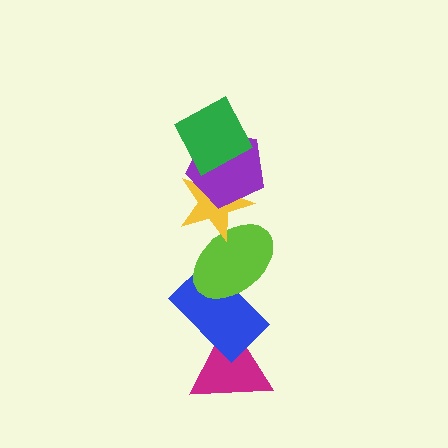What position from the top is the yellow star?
The yellow star is 3rd from the top.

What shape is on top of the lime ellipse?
The yellow star is on top of the lime ellipse.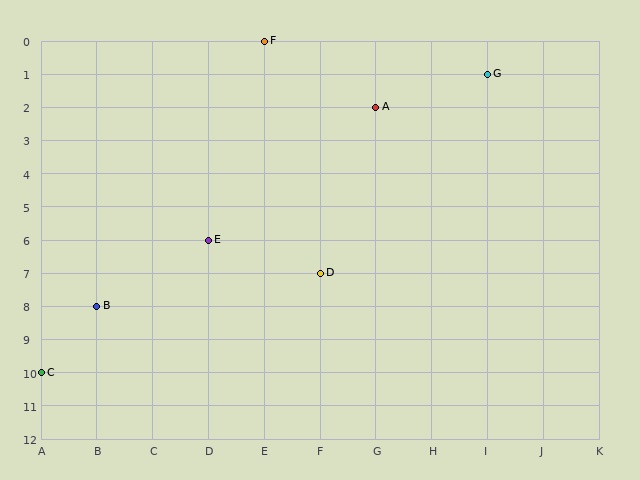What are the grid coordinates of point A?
Point A is at grid coordinates (G, 2).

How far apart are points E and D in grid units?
Points E and D are 2 columns and 1 row apart (about 2.2 grid units diagonally).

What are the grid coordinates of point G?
Point G is at grid coordinates (I, 1).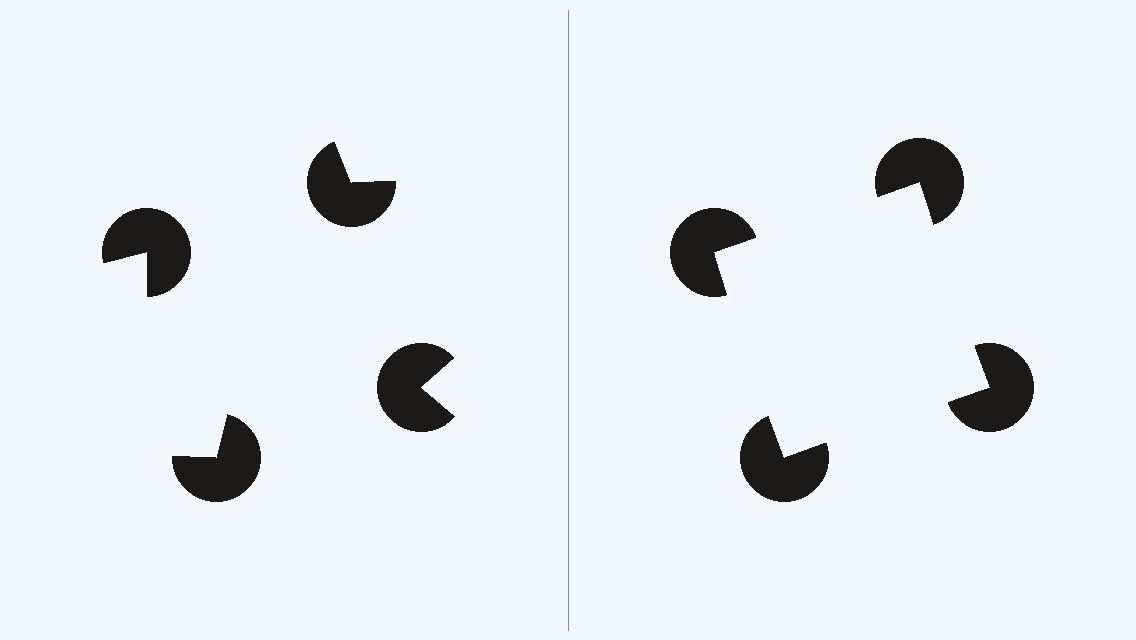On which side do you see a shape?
An illusory square appears on the right side. On the left side the wedge cuts are rotated, so no coherent shape forms.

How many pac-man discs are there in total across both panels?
8 — 4 on each side.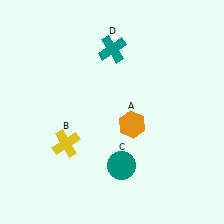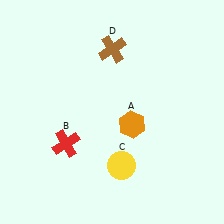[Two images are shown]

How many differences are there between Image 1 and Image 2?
There are 3 differences between the two images.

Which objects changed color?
B changed from yellow to red. C changed from teal to yellow. D changed from teal to brown.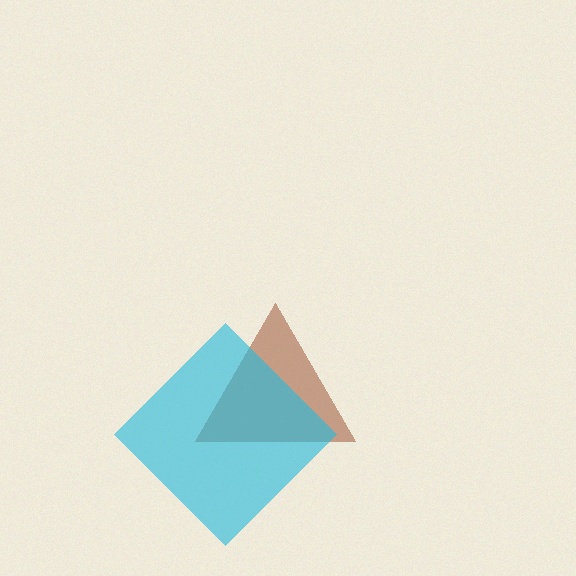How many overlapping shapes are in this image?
There are 2 overlapping shapes in the image.